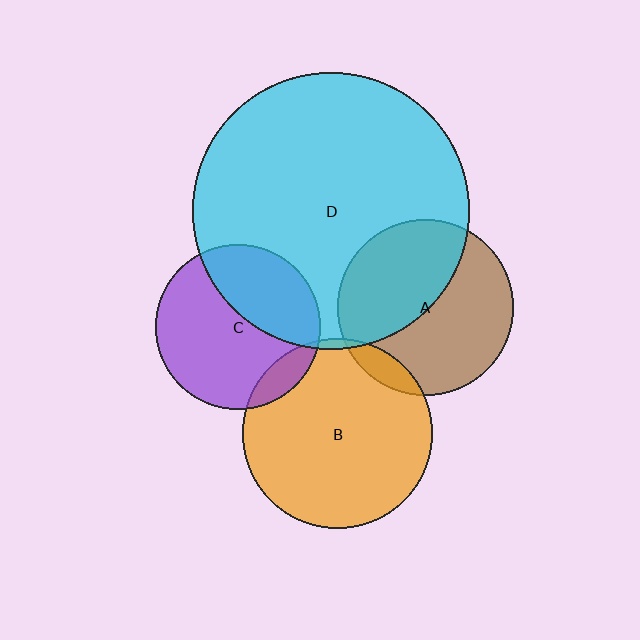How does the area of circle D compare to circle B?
Approximately 2.1 times.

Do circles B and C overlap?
Yes.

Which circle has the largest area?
Circle D (cyan).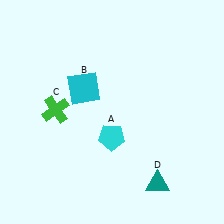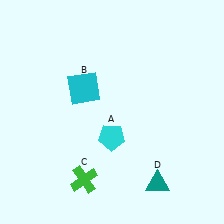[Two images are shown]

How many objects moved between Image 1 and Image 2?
1 object moved between the two images.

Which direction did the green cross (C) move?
The green cross (C) moved down.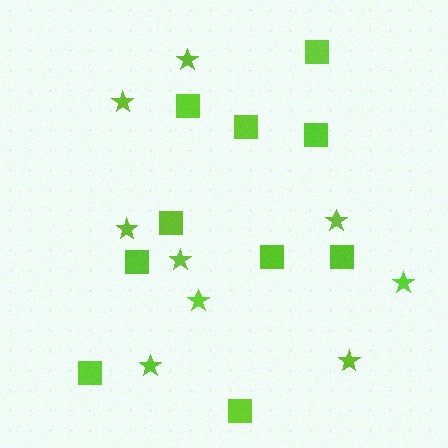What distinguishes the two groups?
There are 2 groups: one group of stars (9) and one group of squares (10).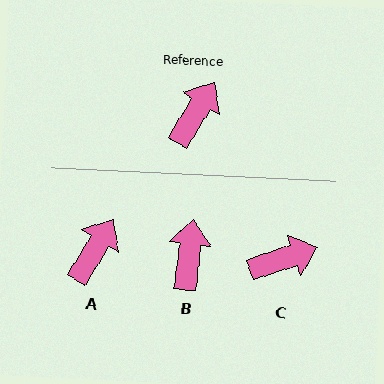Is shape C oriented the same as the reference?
No, it is off by about 40 degrees.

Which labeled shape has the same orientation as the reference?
A.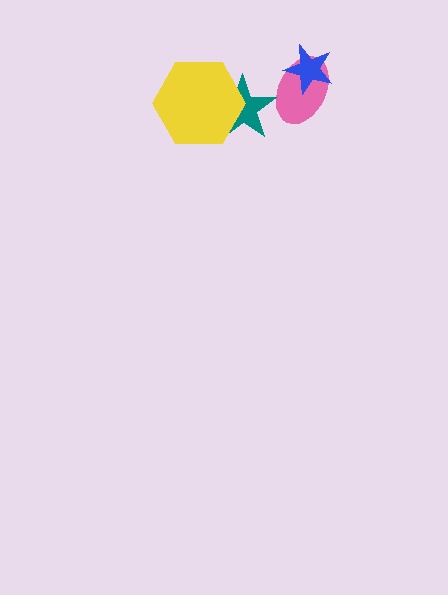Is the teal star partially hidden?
Yes, it is partially covered by another shape.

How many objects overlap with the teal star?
2 objects overlap with the teal star.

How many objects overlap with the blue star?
1 object overlaps with the blue star.